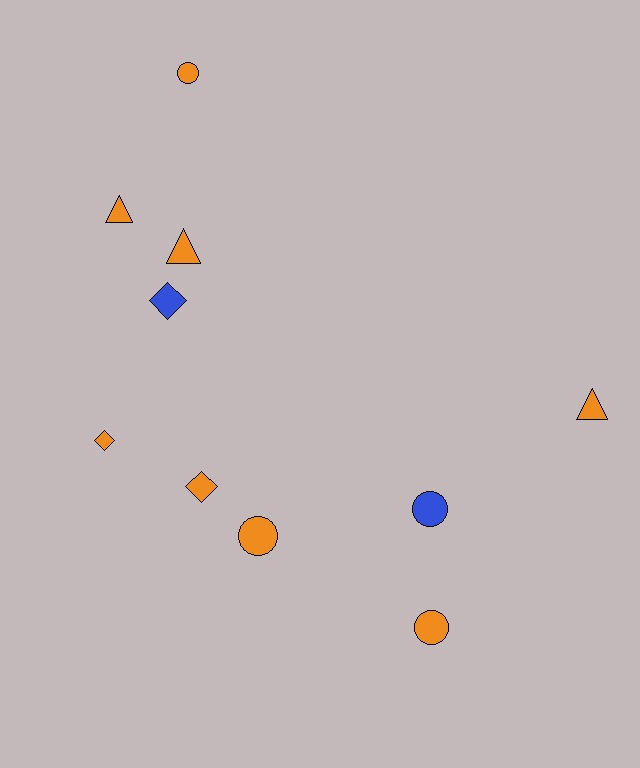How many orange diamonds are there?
There are 2 orange diamonds.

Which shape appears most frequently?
Circle, with 4 objects.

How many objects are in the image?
There are 10 objects.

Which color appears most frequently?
Orange, with 8 objects.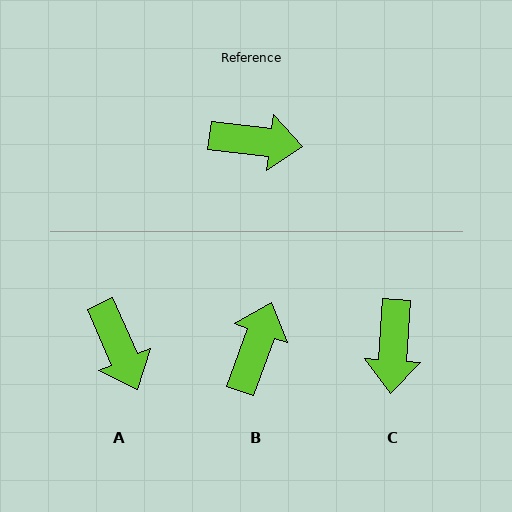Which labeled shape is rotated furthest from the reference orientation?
C, about 87 degrees away.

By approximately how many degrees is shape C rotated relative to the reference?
Approximately 87 degrees clockwise.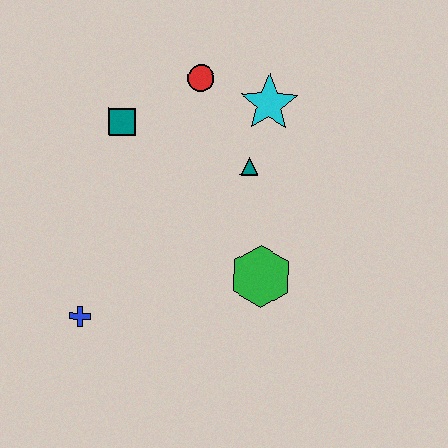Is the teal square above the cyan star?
No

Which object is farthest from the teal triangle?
The blue cross is farthest from the teal triangle.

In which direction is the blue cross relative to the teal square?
The blue cross is below the teal square.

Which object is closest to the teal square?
The red circle is closest to the teal square.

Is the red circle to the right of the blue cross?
Yes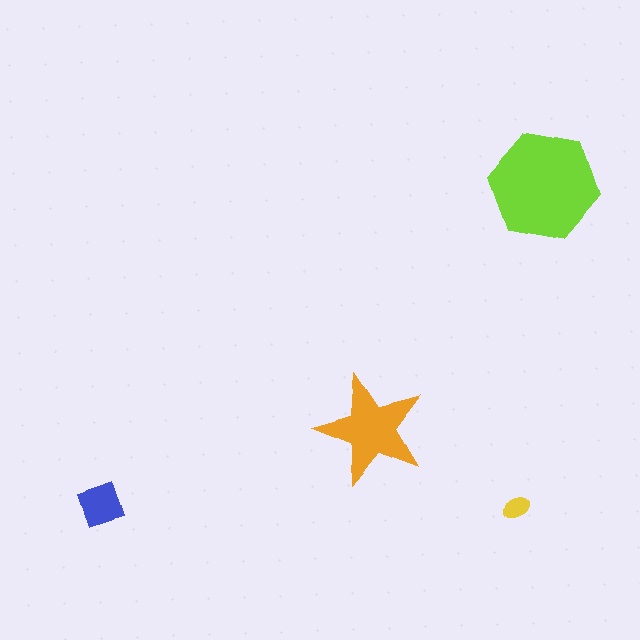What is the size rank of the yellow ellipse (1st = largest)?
4th.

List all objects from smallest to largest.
The yellow ellipse, the blue square, the orange star, the lime hexagon.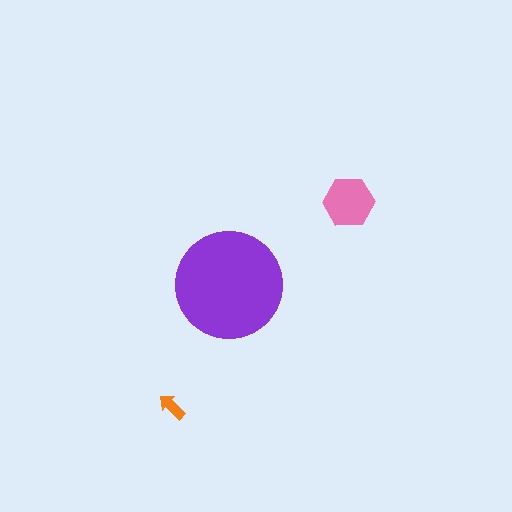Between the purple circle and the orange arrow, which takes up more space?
The purple circle.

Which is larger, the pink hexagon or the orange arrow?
The pink hexagon.